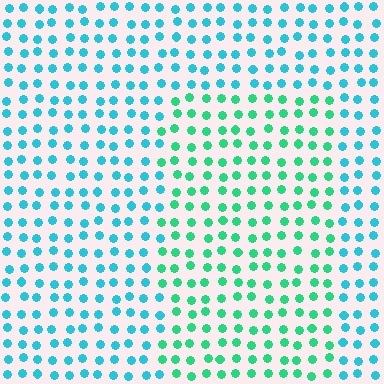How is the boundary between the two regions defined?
The boundary is defined purely by a slight shift in hue (about 37 degrees). Spacing, size, and orientation are identical on both sides.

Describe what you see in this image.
The image is filled with small cyan elements in a uniform arrangement. A rectangle-shaped region is visible where the elements are tinted to a slightly different hue, forming a subtle color boundary.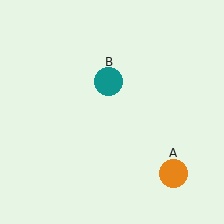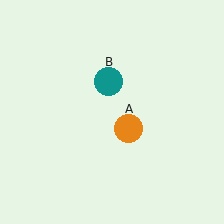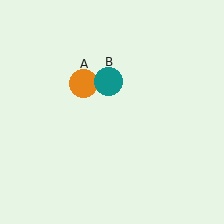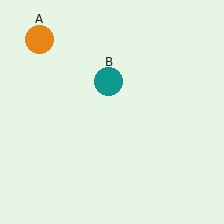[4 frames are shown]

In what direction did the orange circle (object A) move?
The orange circle (object A) moved up and to the left.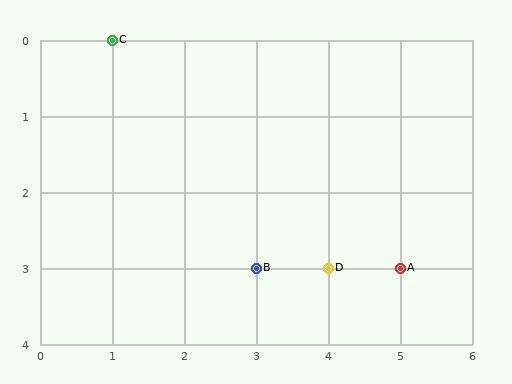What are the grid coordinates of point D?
Point D is at grid coordinates (4, 3).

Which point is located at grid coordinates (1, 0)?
Point C is at (1, 0).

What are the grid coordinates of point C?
Point C is at grid coordinates (1, 0).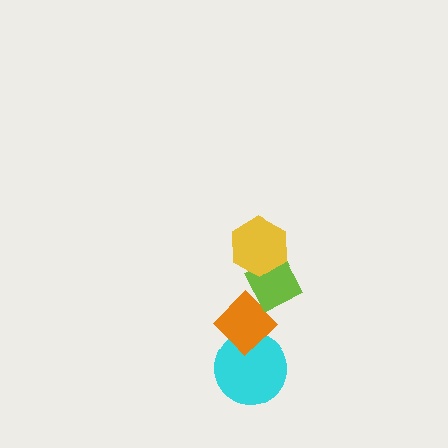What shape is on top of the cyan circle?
The orange diamond is on top of the cyan circle.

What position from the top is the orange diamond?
The orange diamond is 3rd from the top.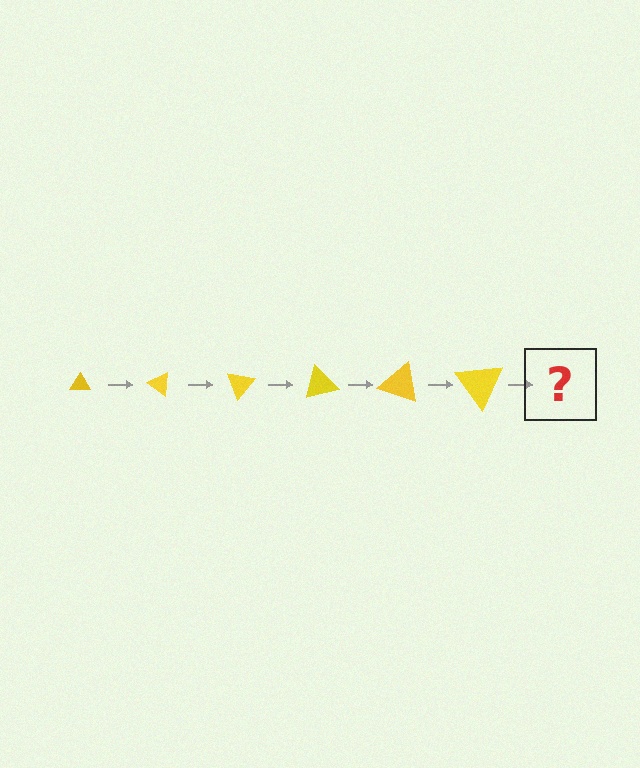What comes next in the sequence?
The next element should be a triangle, larger than the previous one and rotated 210 degrees from the start.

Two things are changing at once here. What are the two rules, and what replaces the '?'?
The two rules are that the triangle grows larger each step and it rotates 35 degrees each step. The '?' should be a triangle, larger than the previous one and rotated 210 degrees from the start.